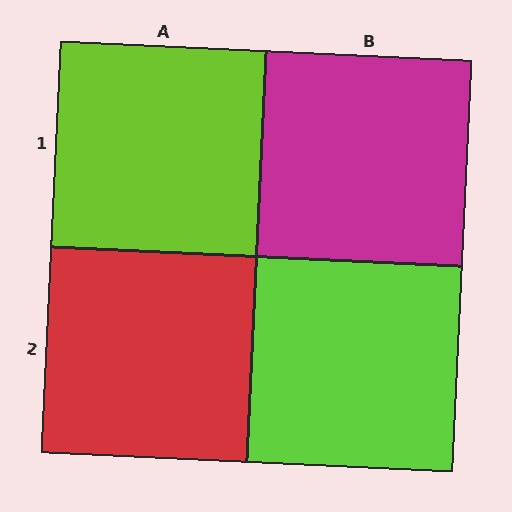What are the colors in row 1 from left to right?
Lime, magenta.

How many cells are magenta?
1 cell is magenta.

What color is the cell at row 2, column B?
Lime.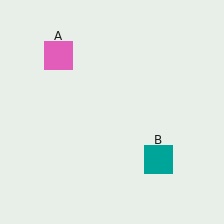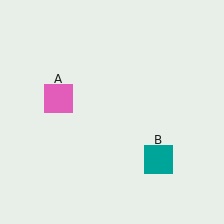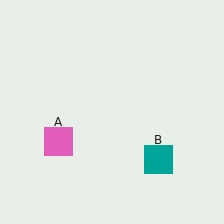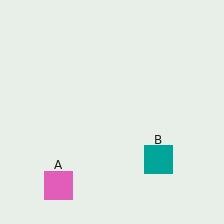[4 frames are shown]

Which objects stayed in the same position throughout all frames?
Teal square (object B) remained stationary.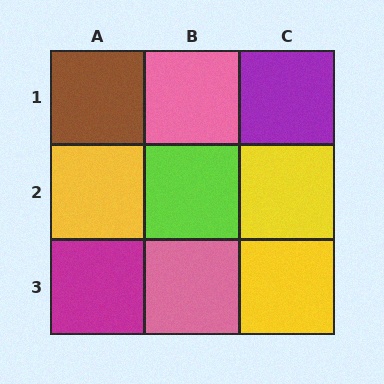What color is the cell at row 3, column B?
Pink.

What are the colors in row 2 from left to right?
Yellow, lime, yellow.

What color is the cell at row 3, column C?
Yellow.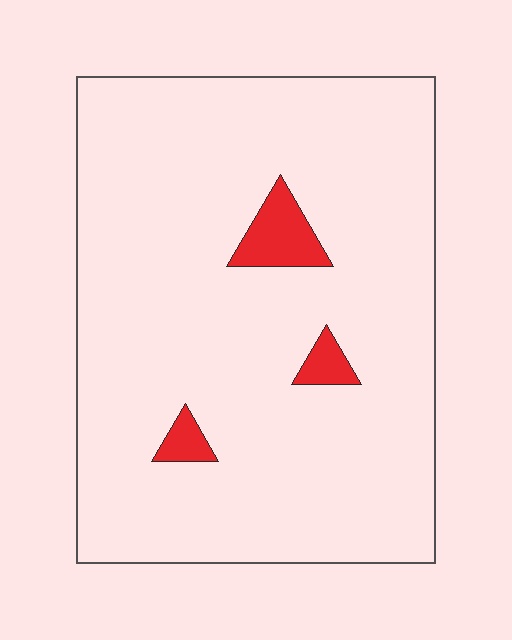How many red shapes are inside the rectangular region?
3.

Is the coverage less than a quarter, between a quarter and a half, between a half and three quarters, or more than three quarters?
Less than a quarter.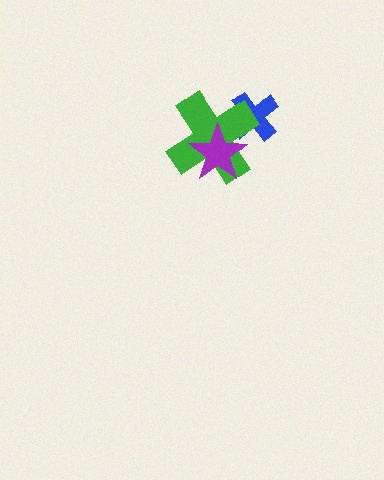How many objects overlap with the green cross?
2 objects overlap with the green cross.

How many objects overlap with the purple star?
1 object overlaps with the purple star.